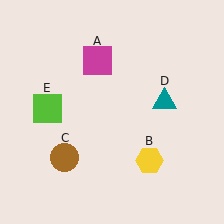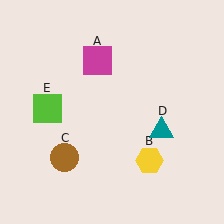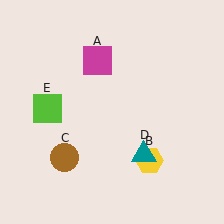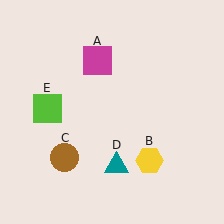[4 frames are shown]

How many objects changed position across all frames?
1 object changed position: teal triangle (object D).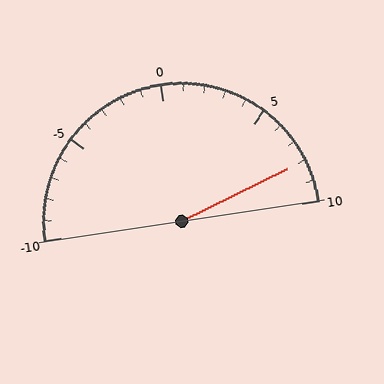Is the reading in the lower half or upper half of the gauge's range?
The reading is in the upper half of the range (-10 to 10).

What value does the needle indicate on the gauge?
The needle indicates approximately 8.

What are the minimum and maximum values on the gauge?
The gauge ranges from -10 to 10.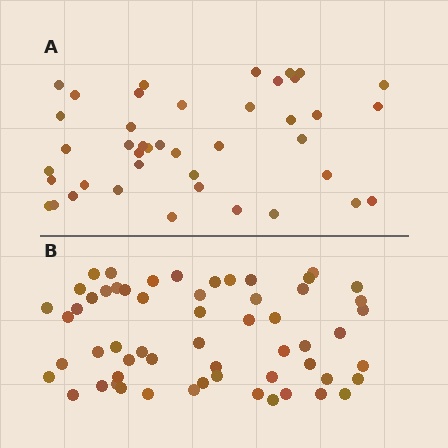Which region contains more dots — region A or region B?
Region B (the bottom region) has more dots.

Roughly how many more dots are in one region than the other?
Region B has approximately 15 more dots than region A.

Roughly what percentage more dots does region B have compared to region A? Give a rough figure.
About 40% more.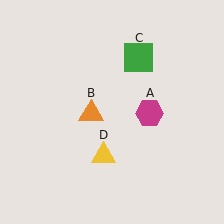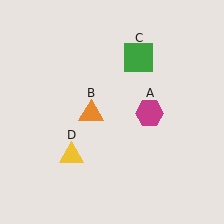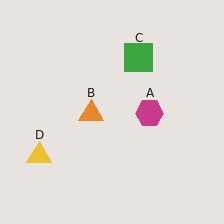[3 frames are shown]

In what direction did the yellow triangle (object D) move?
The yellow triangle (object D) moved left.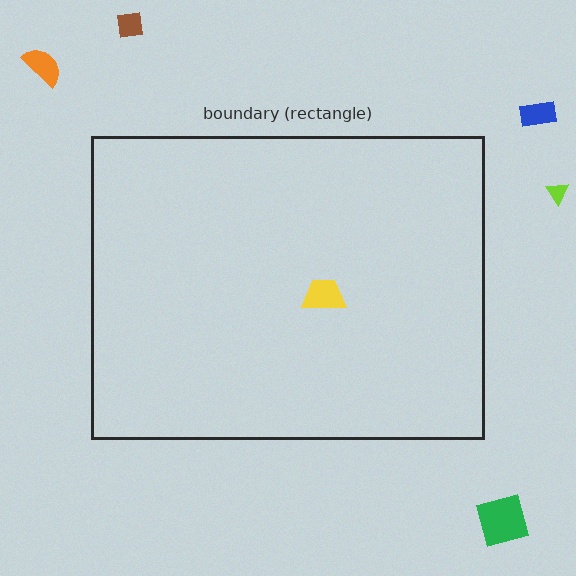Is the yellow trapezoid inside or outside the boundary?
Inside.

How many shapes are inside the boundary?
1 inside, 5 outside.